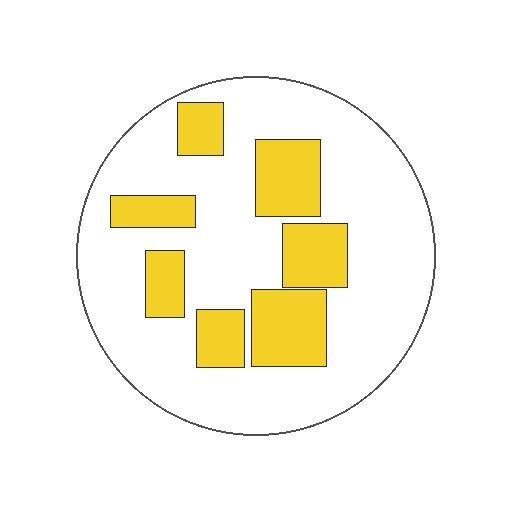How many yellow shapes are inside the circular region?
7.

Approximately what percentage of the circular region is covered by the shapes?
Approximately 25%.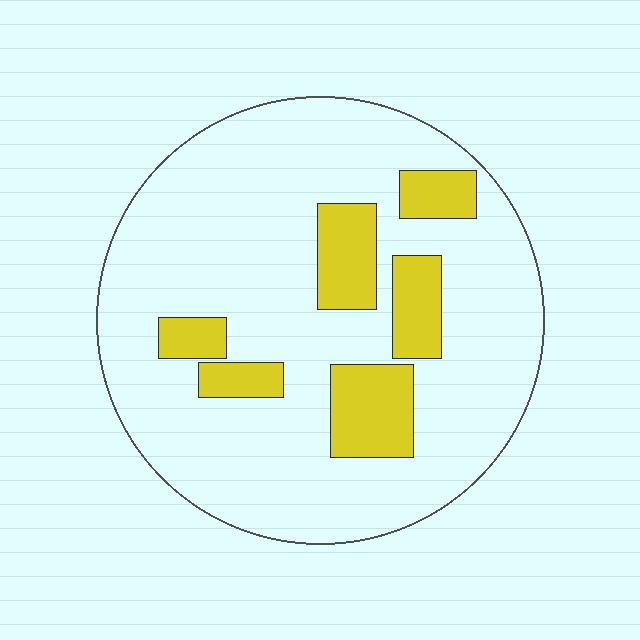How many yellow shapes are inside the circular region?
6.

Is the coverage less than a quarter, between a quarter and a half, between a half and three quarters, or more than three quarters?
Less than a quarter.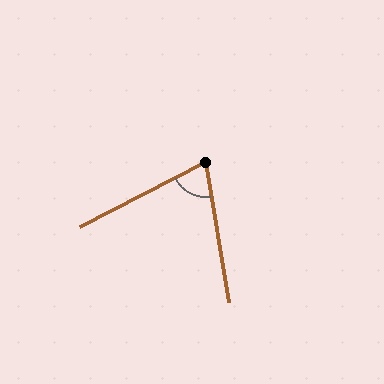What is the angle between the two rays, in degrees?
Approximately 72 degrees.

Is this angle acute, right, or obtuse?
It is acute.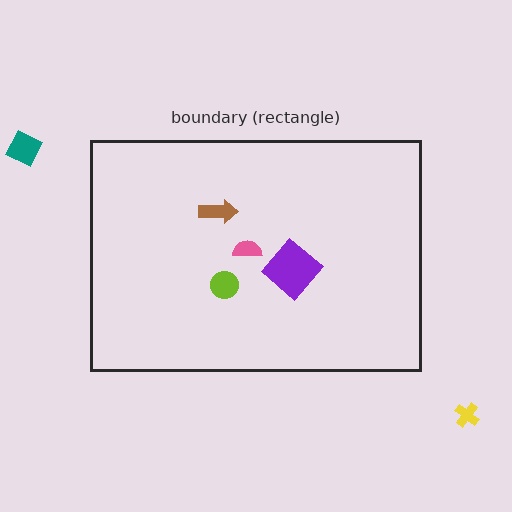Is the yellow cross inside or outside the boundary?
Outside.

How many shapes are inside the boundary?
4 inside, 2 outside.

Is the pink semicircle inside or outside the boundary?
Inside.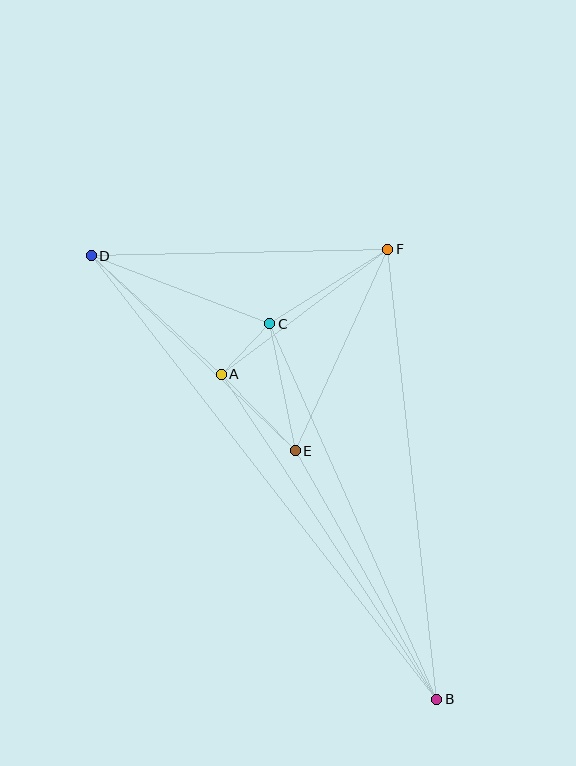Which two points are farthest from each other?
Points B and D are farthest from each other.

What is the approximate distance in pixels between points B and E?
The distance between B and E is approximately 286 pixels.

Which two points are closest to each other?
Points A and C are closest to each other.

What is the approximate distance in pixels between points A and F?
The distance between A and F is approximately 208 pixels.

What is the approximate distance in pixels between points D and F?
The distance between D and F is approximately 297 pixels.